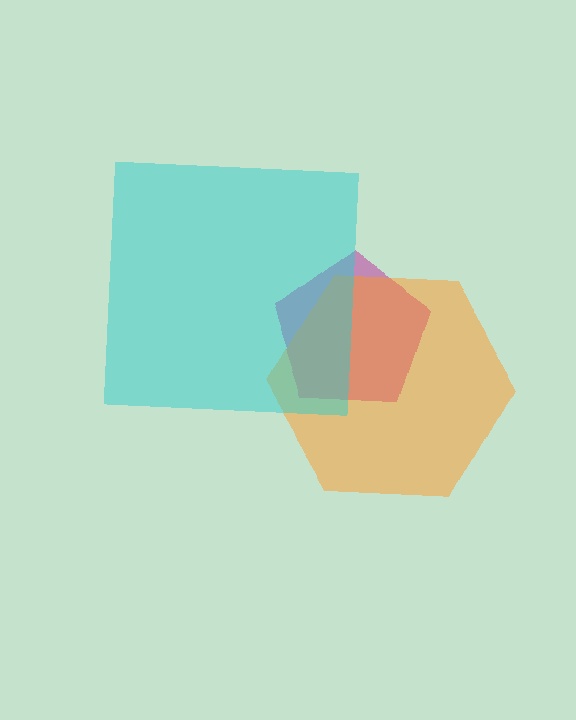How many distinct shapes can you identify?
There are 3 distinct shapes: a magenta pentagon, an orange hexagon, a cyan square.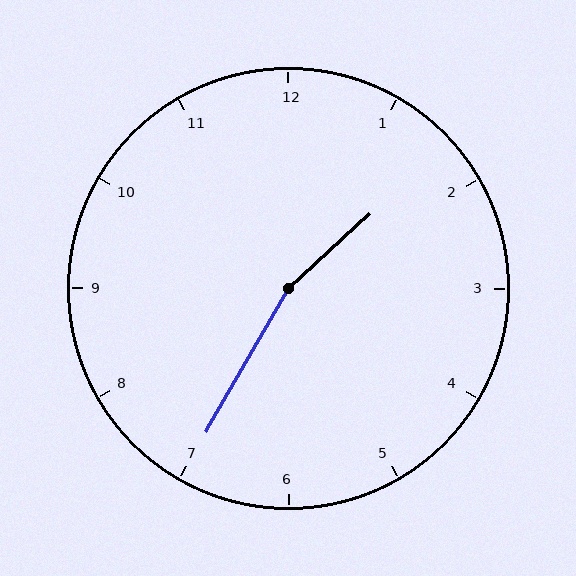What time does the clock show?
1:35.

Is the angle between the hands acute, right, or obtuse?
It is obtuse.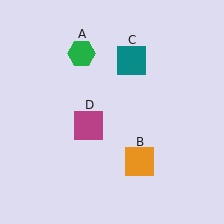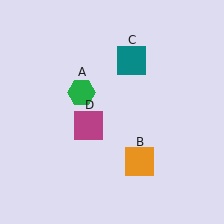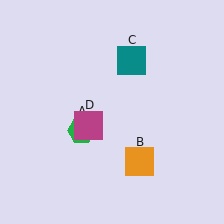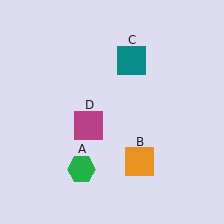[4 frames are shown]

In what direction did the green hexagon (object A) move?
The green hexagon (object A) moved down.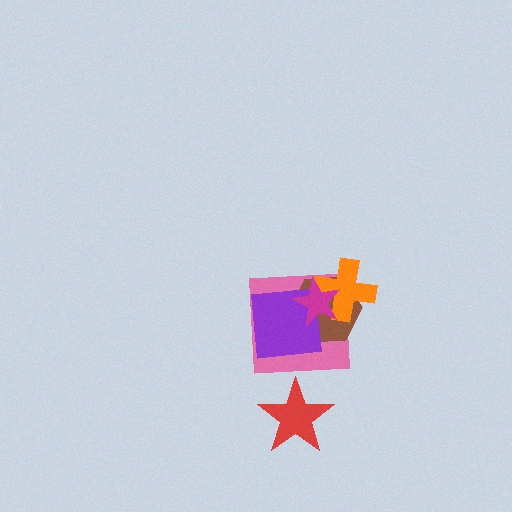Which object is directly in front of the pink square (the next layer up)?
The brown hexagon is directly in front of the pink square.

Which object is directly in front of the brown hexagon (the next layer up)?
The purple square is directly in front of the brown hexagon.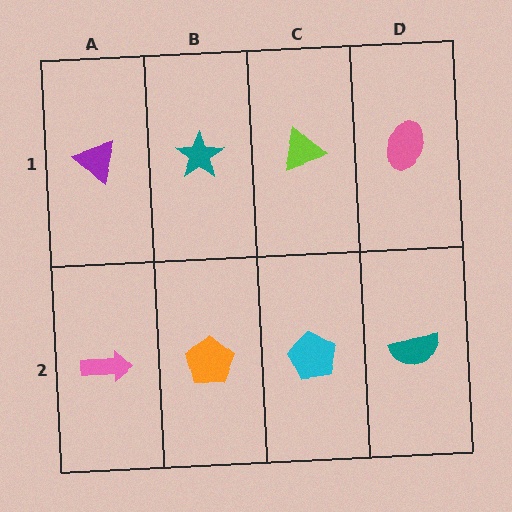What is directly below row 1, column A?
A pink arrow.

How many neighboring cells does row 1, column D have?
2.